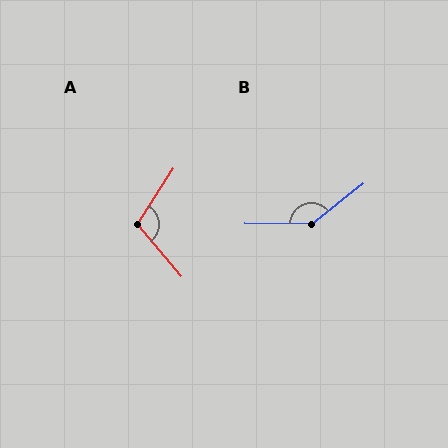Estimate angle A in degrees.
Approximately 107 degrees.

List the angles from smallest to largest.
A (107°), B (141°).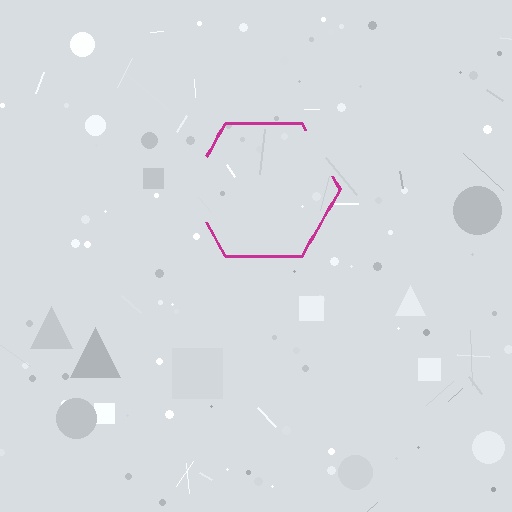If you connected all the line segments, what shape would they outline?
They would outline a hexagon.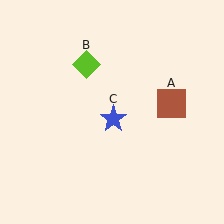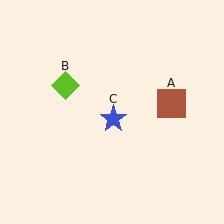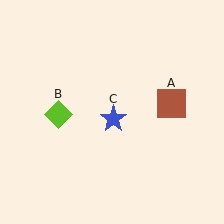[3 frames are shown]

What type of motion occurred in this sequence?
The lime diamond (object B) rotated counterclockwise around the center of the scene.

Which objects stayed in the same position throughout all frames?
Brown square (object A) and blue star (object C) remained stationary.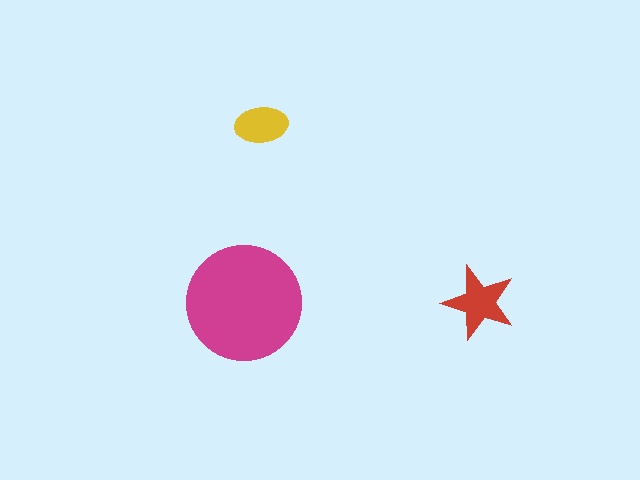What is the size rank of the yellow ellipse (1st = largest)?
3rd.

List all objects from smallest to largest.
The yellow ellipse, the red star, the magenta circle.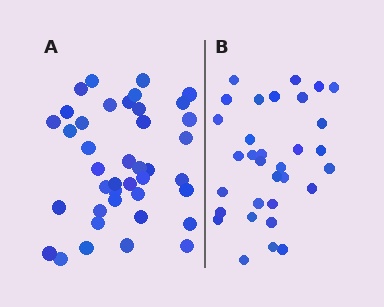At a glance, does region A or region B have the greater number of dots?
Region A (the left region) has more dots.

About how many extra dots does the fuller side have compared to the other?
Region A has roughly 8 or so more dots than region B.